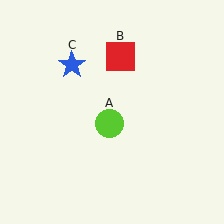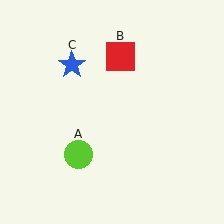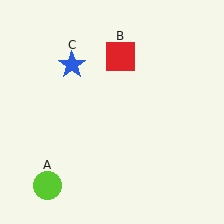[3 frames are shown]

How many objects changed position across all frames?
1 object changed position: lime circle (object A).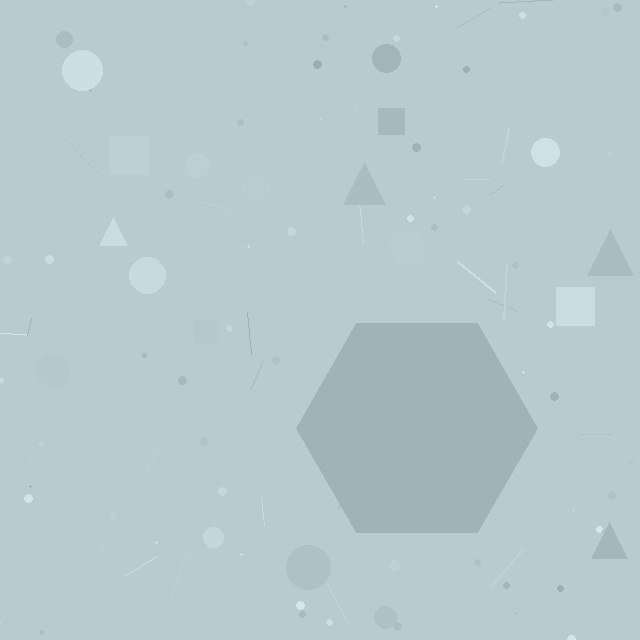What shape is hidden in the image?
A hexagon is hidden in the image.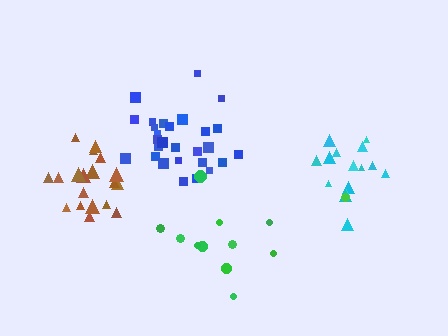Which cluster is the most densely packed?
Cyan.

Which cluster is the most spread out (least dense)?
Green.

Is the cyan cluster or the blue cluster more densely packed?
Cyan.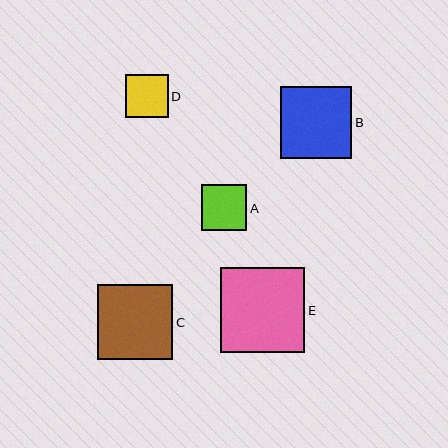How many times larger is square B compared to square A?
Square B is approximately 1.6 times the size of square A.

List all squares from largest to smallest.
From largest to smallest: E, C, B, A, D.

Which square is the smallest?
Square D is the smallest with a size of approximately 43 pixels.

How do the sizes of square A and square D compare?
Square A and square D are approximately the same size.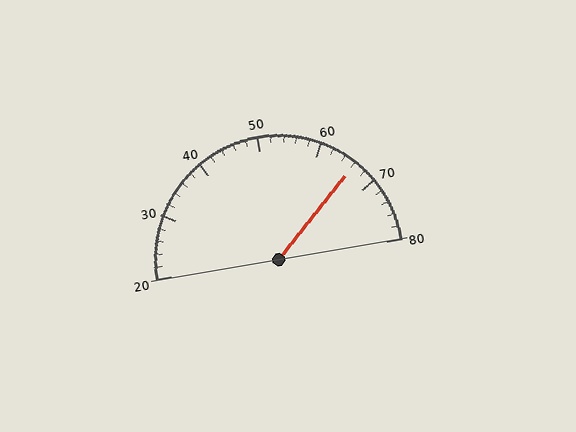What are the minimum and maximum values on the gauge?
The gauge ranges from 20 to 80.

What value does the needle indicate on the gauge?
The needle indicates approximately 66.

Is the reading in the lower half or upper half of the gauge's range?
The reading is in the upper half of the range (20 to 80).